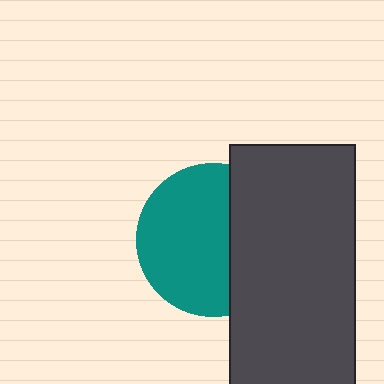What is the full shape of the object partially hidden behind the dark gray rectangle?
The partially hidden object is a teal circle.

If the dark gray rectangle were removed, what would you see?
You would see the complete teal circle.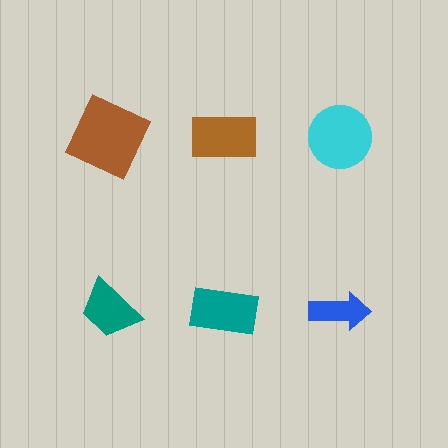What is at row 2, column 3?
A blue arrow.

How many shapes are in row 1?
3 shapes.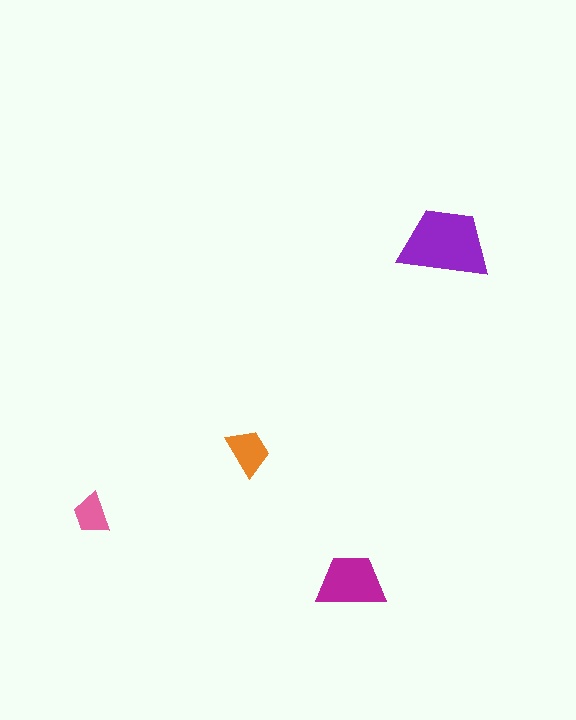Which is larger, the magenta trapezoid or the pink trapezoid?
The magenta one.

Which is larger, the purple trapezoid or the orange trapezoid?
The purple one.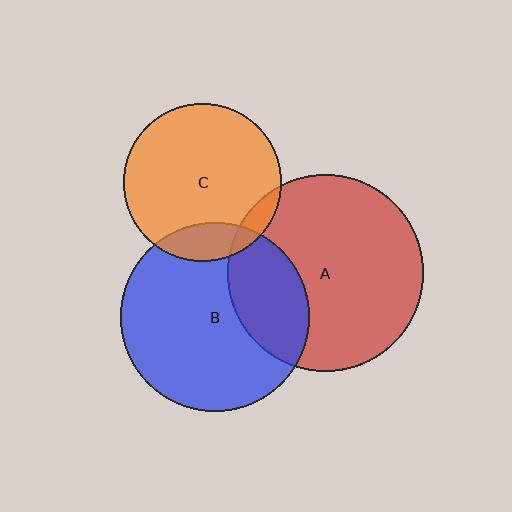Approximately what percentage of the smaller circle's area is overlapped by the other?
Approximately 30%.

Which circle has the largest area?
Circle A (red).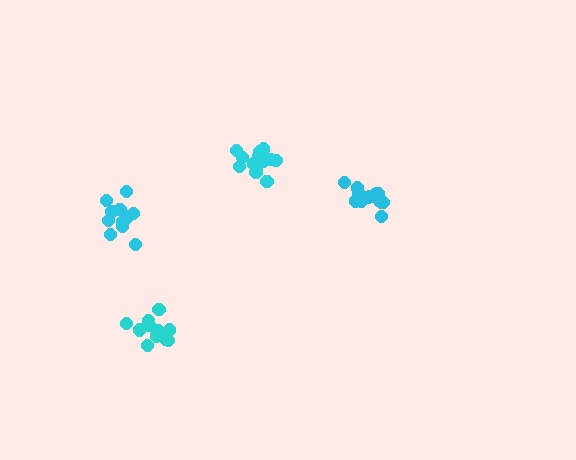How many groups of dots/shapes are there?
There are 4 groups.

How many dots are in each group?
Group 1: 15 dots, Group 2: 17 dots, Group 3: 12 dots, Group 4: 12 dots (56 total).